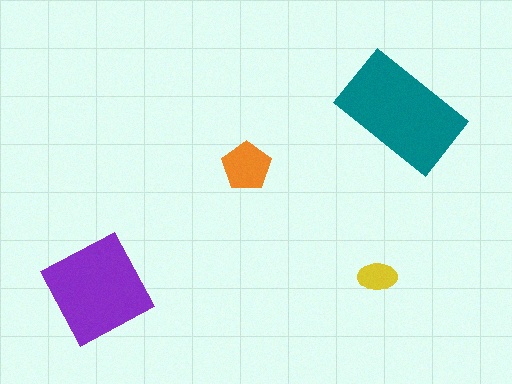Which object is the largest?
The teal rectangle.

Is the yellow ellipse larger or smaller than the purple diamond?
Smaller.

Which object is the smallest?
The yellow ellipse.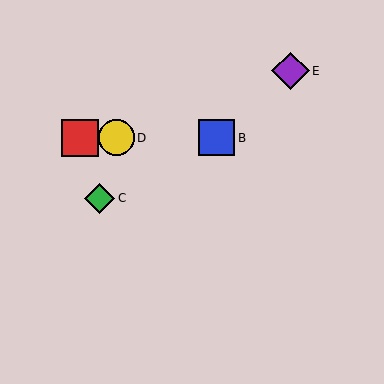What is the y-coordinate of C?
Object C is at y≈198.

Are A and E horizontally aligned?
No, A is at y≈138 and E is at y≈71.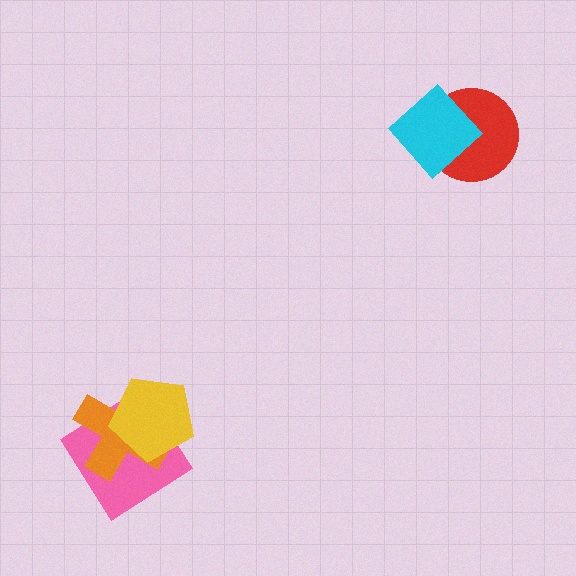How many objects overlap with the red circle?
1 object overlaps with the red circle.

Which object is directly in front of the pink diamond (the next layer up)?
The orange cross is directly in front of the pink diamond.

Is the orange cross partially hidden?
Yes, it is partially covered by another shape.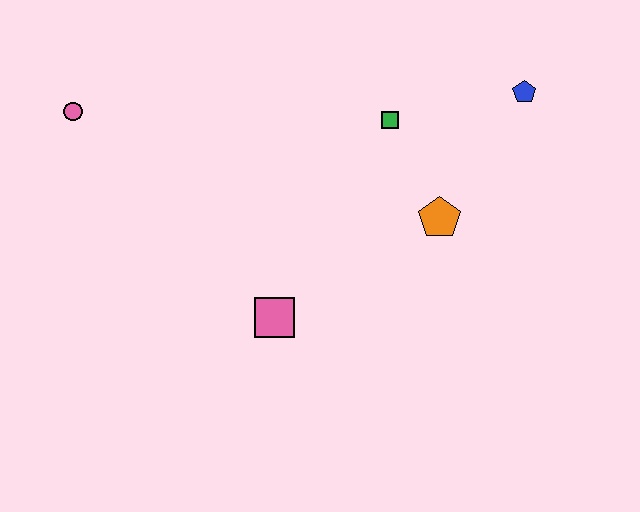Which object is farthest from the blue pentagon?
The pink circle is farthest from the blue pentagon.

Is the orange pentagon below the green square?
Yes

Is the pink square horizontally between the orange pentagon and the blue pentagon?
No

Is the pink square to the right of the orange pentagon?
No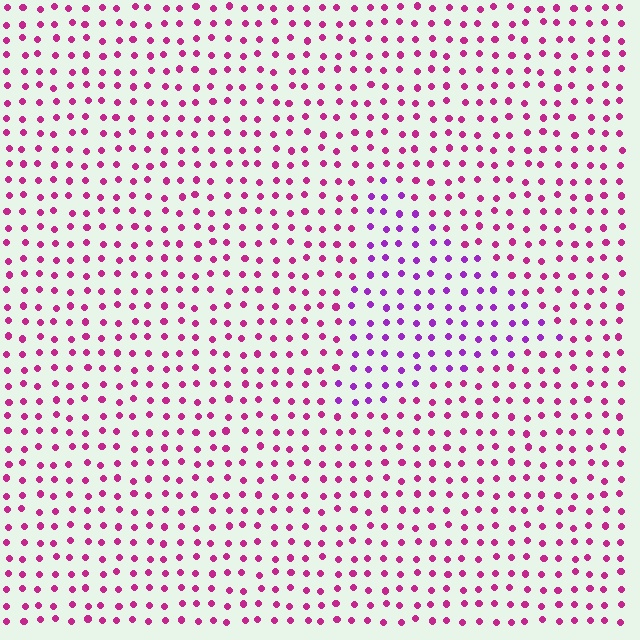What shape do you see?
I see a triangle.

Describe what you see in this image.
The image is filled with small magenta elements in a uniform arrangement. A triangle-shaped region is visible where the elements are tinted to a slightly different hue, forming a subtle color boundary.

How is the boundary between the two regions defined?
The boundary is defined purely by a slight shift in hue (about 35 degrees). Spacing, size, and orientation are identical on both sides.